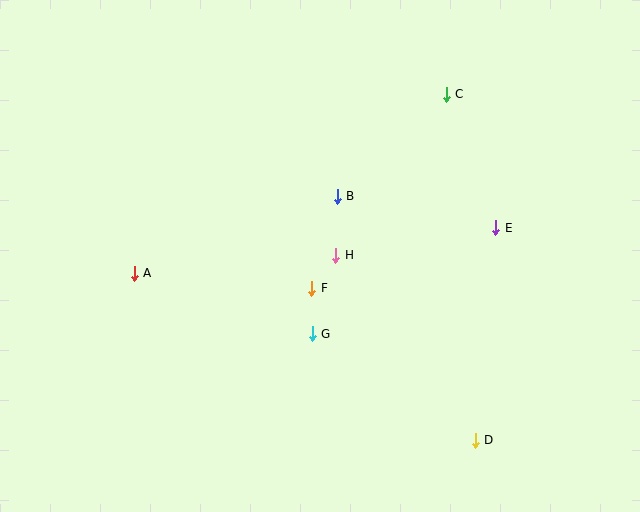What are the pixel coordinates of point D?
Point D is at (475, 440).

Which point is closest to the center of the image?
Point H at (336, 255) is closest to the center.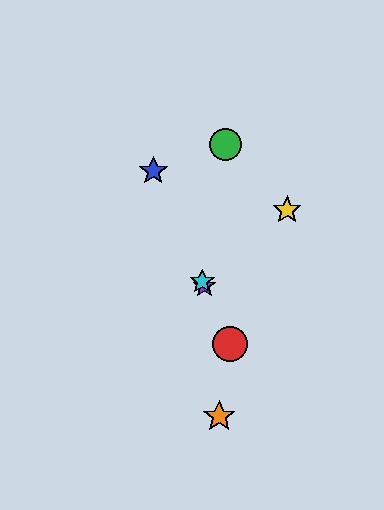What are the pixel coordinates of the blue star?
The blue star is at (153, 171).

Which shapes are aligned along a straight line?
The red circle, the blue star, the purple star, the cyan star are aligned along a straight line.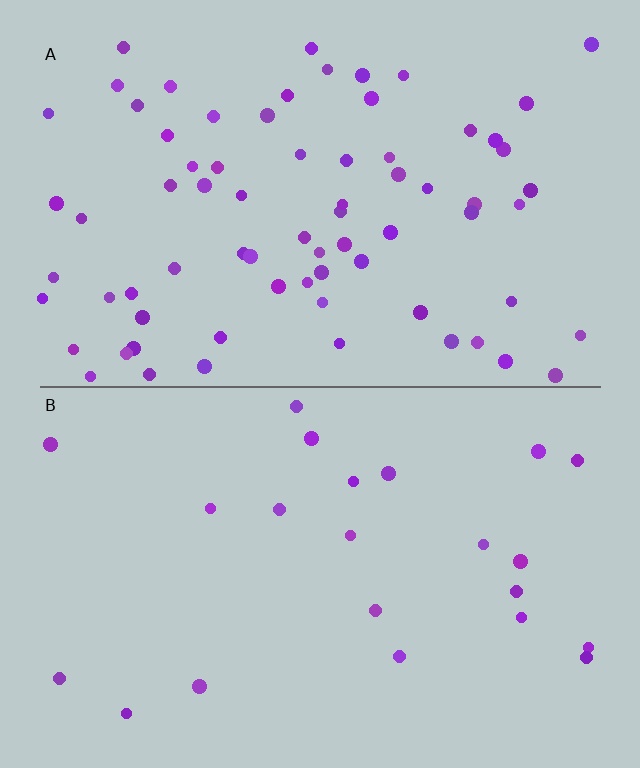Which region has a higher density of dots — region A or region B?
A (the top).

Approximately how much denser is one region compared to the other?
Approximately 3.2× — region A over region B.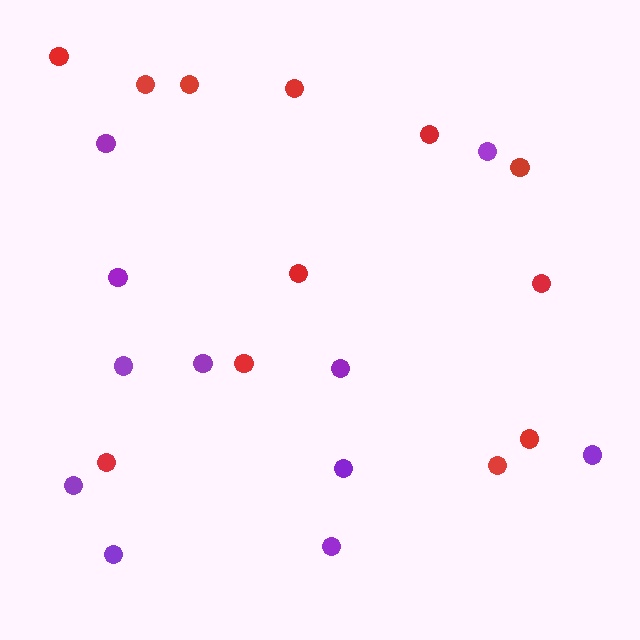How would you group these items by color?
There are 2 groups: one group of red circles (12) and one group of purple circles (11).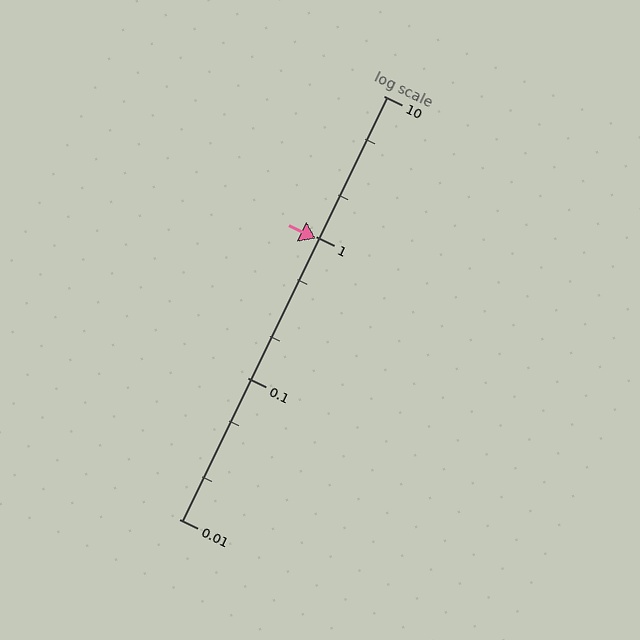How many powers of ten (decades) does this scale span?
The scale spans 3 decades, from 0.01 to 10.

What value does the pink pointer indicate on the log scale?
The pointer indicates approximately 0.97.